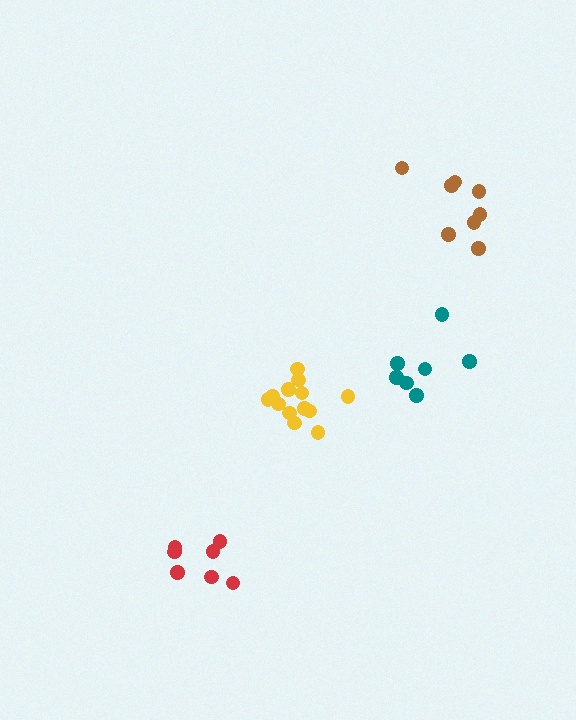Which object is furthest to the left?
The red cluster is leftmost.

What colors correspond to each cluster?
The clusters are colored: teal, brown, red, yellow.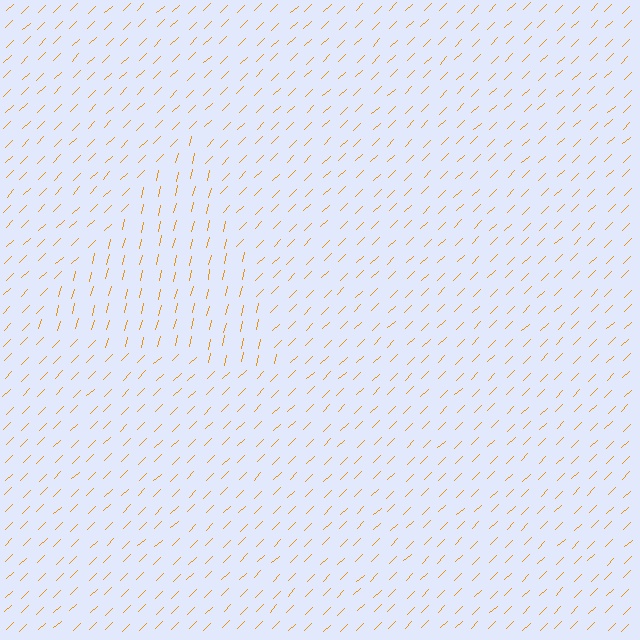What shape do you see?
I see a triangle.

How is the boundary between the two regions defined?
The boundary is defined purely by a change in line orientation (approximately 32 degrees difference). All lines are the same color and thickness.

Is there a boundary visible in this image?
Yes, there is a texture boundary formed by a change in line orientation.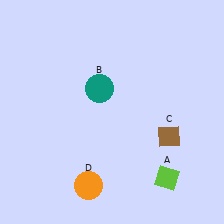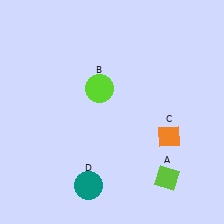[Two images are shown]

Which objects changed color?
B changed from teal to lime. C changed from brown to orange. D changed from orange to teal.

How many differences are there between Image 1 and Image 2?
There are 3 differences between the two images.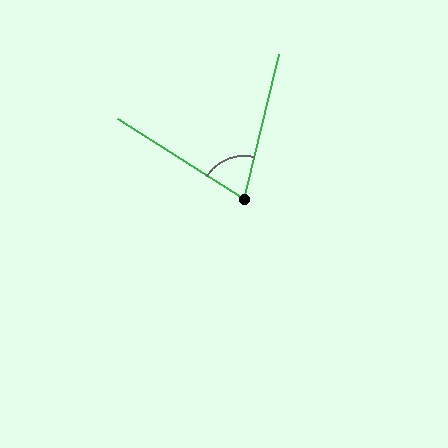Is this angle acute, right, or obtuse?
It is acute.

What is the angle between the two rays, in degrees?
Approximately 71 degrees.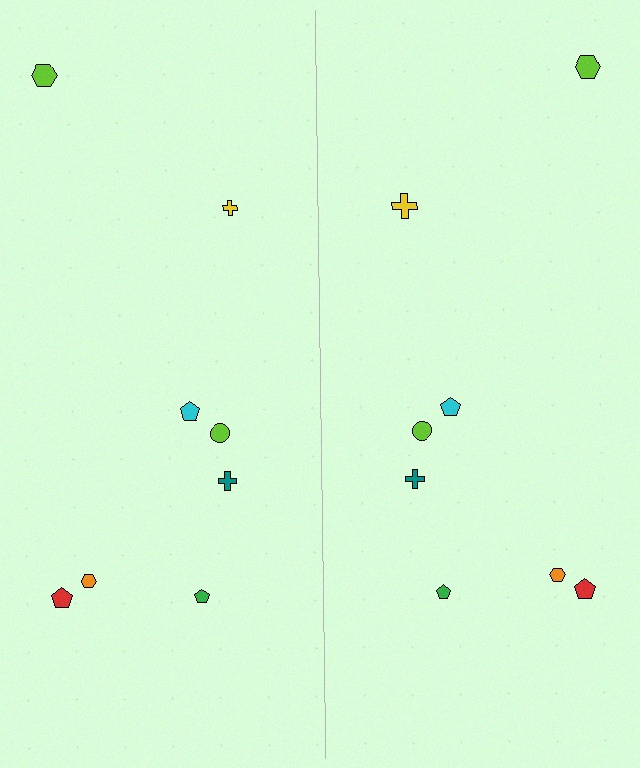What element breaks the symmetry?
The yellow cross on the right side has a different size than its mirror counterpart.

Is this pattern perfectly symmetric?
No, the pattern is not perfectly symmetric. The yellow cross on the right side has a different size than its mirror counterpart.